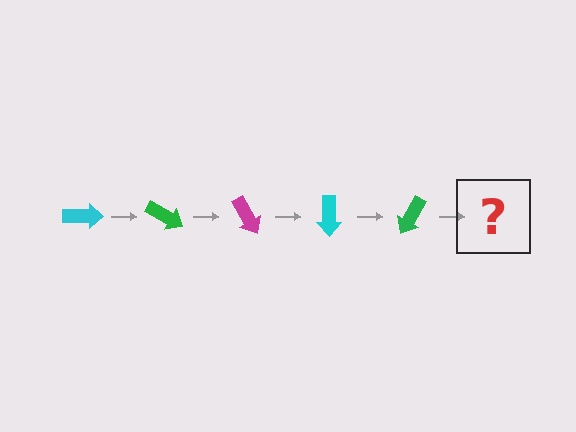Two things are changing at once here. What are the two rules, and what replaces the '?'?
The two rules are that it rotates 30 degrees each step and the color cycles through cyan, green, and magenta. The '?' should be a magenta arrow, rotated 150 degrees from the start.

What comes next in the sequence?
The next element should be a magenta arrow, rotated 150 degrees from the start.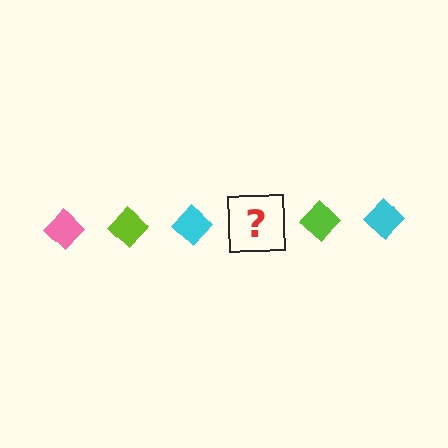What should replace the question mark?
The question mark should be replaced with a pink diamond.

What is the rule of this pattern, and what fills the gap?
The rule is that the pattern cycles through pink, lime, cyan diamonds. The gap should be filled with a pink diamond.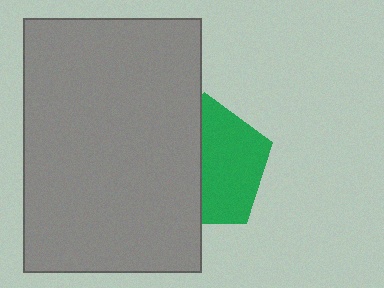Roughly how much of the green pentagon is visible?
About half of it is visible (roughly 53%).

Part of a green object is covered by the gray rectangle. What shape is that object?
It is a pentagon.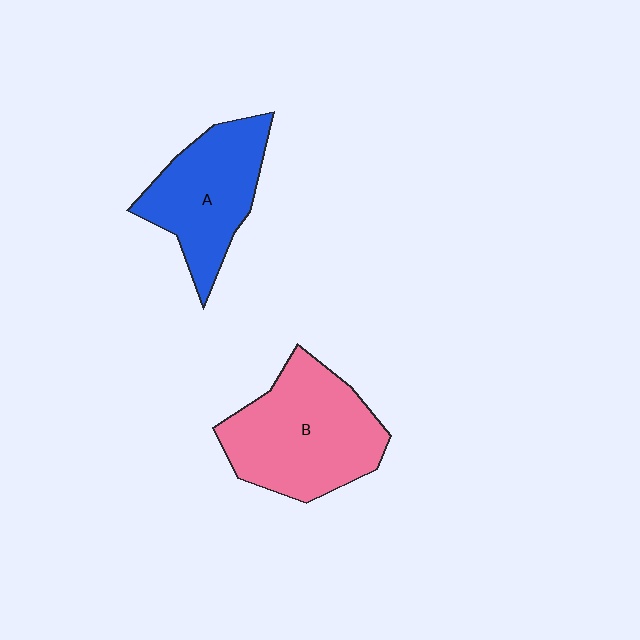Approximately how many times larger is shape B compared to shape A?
Approximately 1.3 times.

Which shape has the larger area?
Shape B (pink).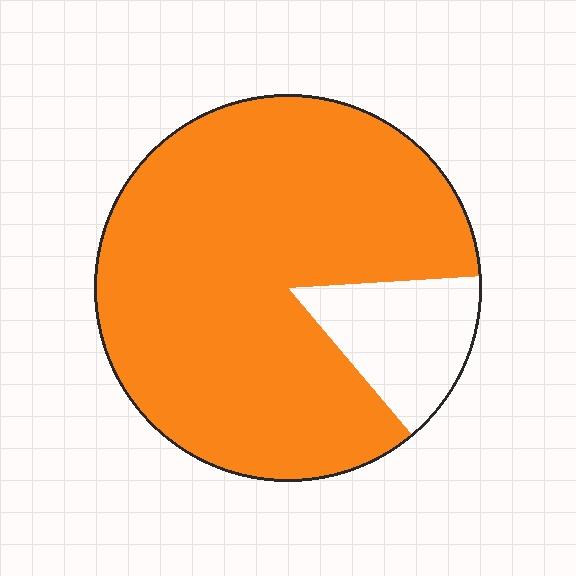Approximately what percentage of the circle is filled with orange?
Approximately 85%.